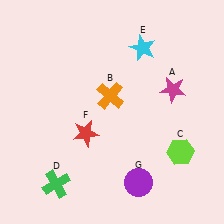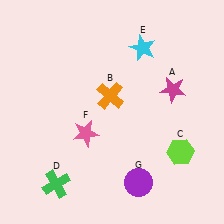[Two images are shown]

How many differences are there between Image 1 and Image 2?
There is 1 difference between the two images.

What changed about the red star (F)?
In Image 1, F is red. In Image 2, it changed to pink.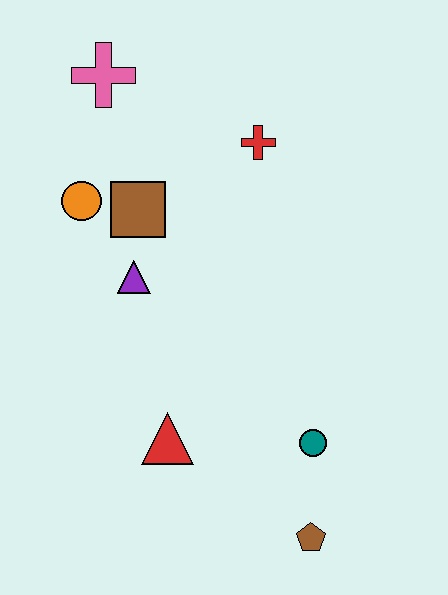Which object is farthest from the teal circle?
The pink cross is farthest from the teal circle.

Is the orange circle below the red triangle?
No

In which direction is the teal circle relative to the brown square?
The teal circle is below the brown square.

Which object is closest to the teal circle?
The brown pentagon is closest to the teal circle.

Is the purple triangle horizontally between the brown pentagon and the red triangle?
No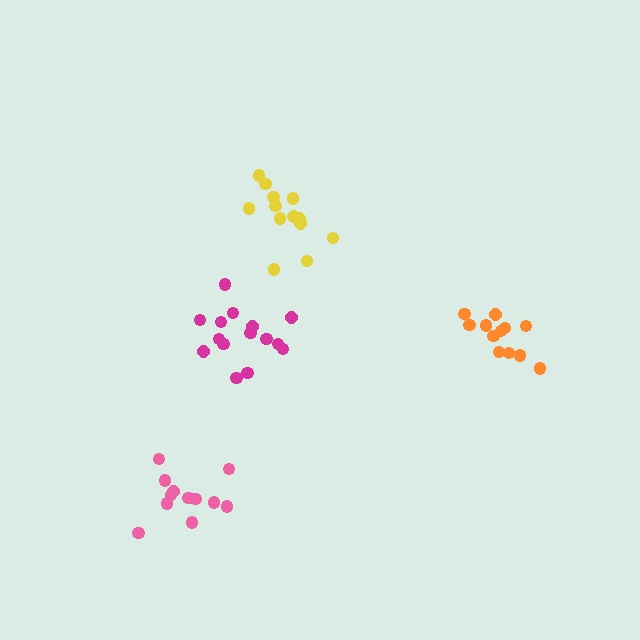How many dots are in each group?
Group 1: 12 dots, Group 2: 15 dots, Group 3: 13 dots, Group 4: 12 dots (52 total).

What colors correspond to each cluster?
The clusters are colored: pink, magenta, yellow, orange.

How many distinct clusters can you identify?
There are 4 distinct clusters.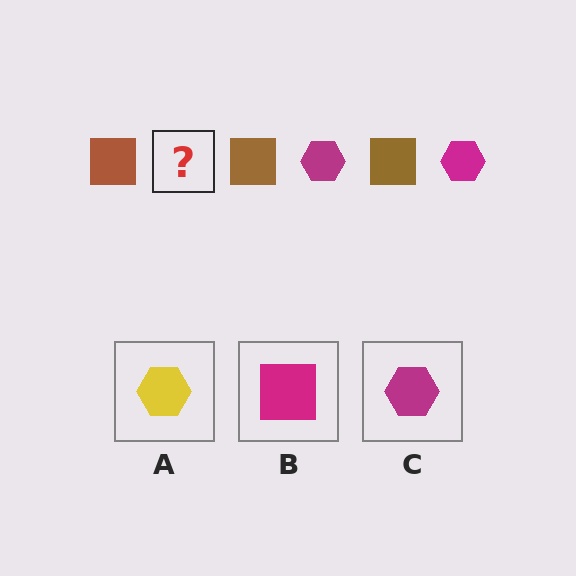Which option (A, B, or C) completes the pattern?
C.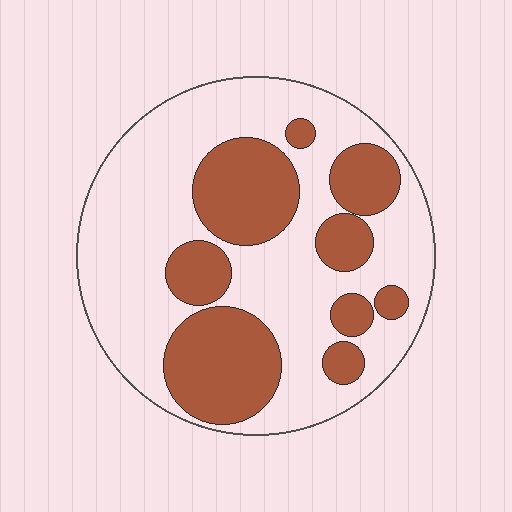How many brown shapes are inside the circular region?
9.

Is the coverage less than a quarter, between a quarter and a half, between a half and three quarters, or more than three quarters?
Between a quarter and a half.